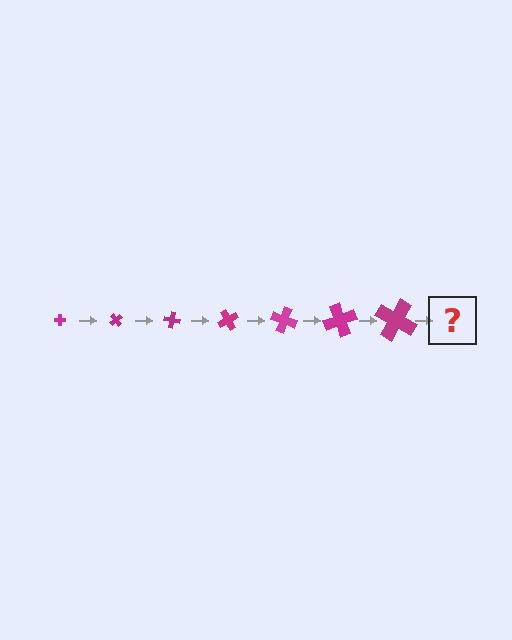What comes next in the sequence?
The next element should be a cross, larger than the previous one and rotated 350 degrees from the start.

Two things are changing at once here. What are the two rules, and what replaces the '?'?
The two rules are that the cross grows larger each step and it rotates 50 degrees each step. The '?' should be a cross, larger than the previous one and rotated 350 degrees from the start.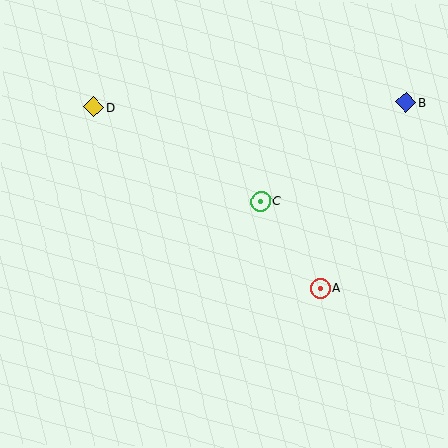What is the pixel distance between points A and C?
The distance between A and C is 106 pixels.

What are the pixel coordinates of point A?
Point A is at (320, 288).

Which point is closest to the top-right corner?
Point B is closest to the top-right corner.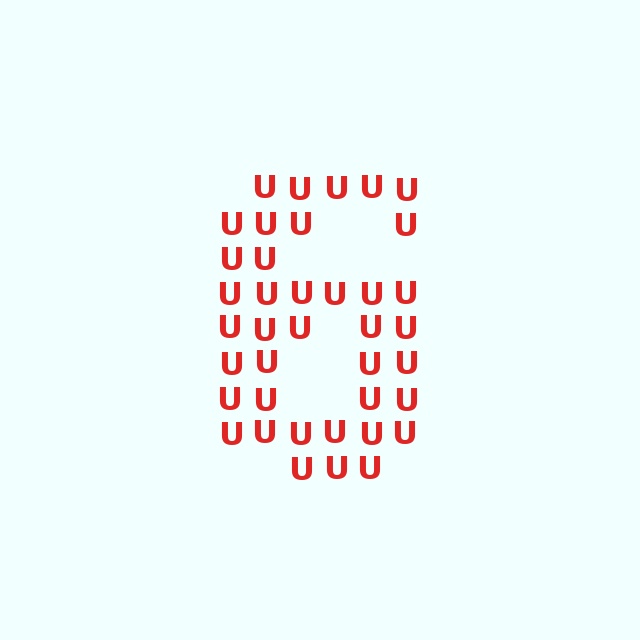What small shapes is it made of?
It is made of small letter U's.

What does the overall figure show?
The overall figure shows the digit 6.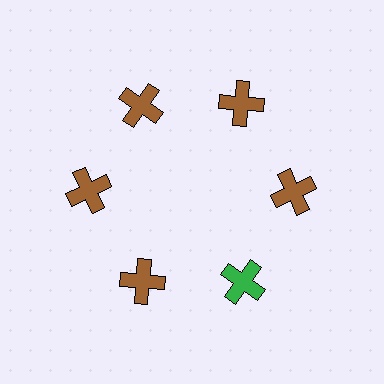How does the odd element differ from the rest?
It has a different color: green instead of brown.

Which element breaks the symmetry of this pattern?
The green cross at roughly the 5 o'clock position breaks the symmetry. All other shapes are brown crosses.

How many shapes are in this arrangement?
There are 6 shapes arranged in a ring pattern.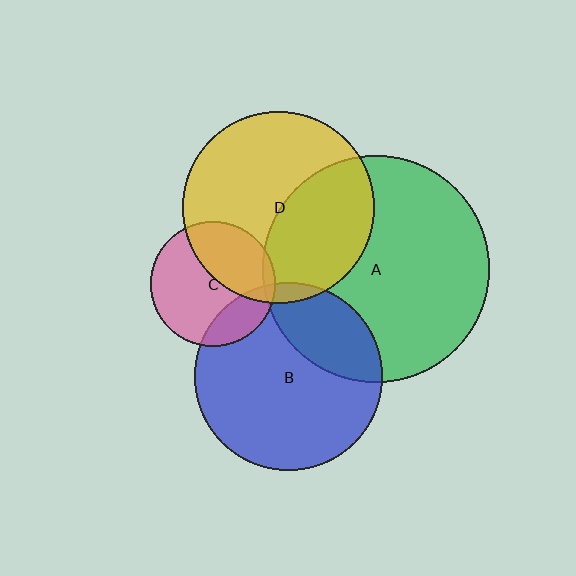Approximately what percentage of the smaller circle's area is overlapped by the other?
Approximately 5%.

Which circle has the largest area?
Circle A (green).